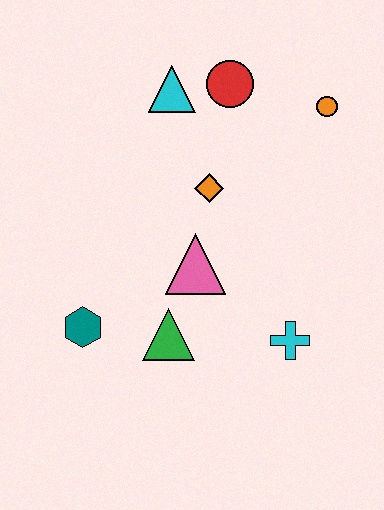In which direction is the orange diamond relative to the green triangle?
The orange diamond is above the green triangle.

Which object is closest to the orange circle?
The red circle is closest to the orange circle.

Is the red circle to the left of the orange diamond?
No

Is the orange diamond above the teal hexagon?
Yes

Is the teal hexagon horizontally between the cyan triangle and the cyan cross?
No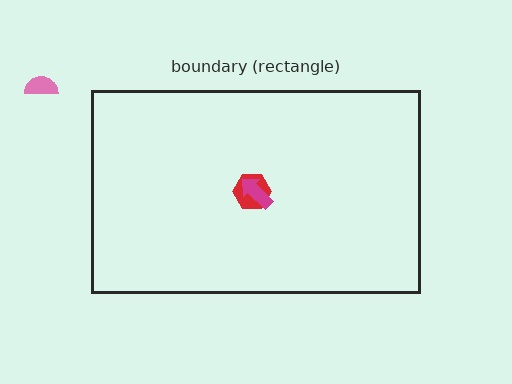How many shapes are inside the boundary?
2 inside, 1 outside.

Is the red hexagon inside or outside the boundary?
Inside.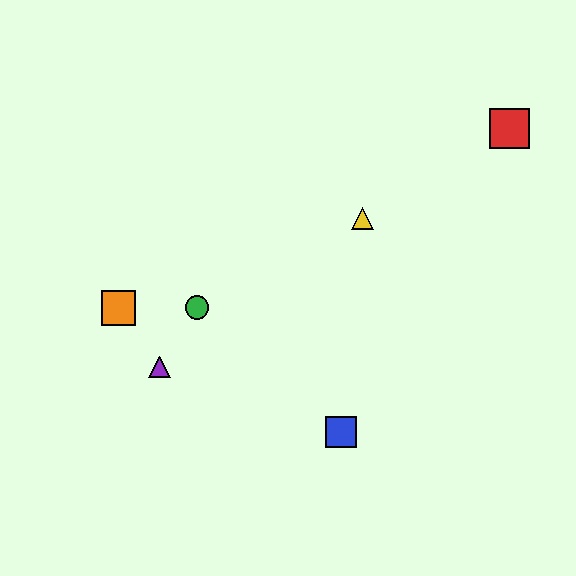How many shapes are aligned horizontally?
2 shapes (the green circle, the orange square) are aligned horizontally.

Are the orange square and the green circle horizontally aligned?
Yes, both are at y≈308.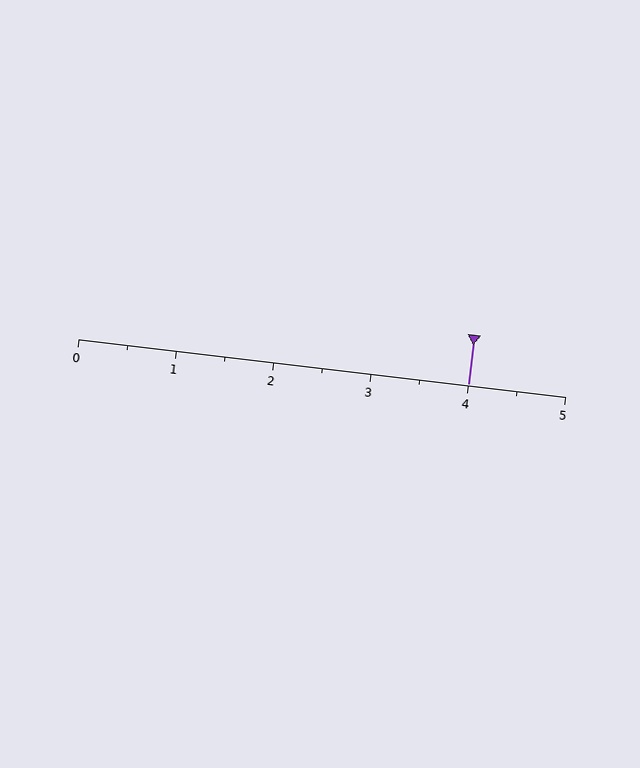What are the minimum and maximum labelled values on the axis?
The axis runs from 0 to 5.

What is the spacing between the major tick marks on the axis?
The major ticks are spaced 1 apart.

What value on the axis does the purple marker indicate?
The marker indicates approximately 4.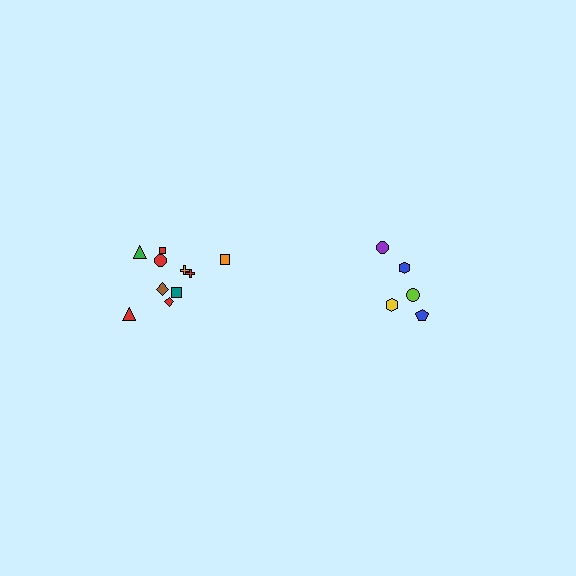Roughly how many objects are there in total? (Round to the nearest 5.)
Roughly 15 objects in total.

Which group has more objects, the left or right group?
The left group.